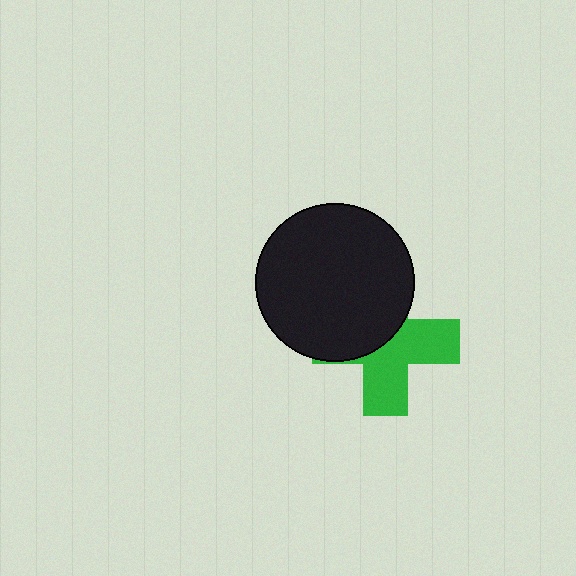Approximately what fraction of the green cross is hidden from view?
Roughly 49% of the green cross is hidden behind the black circle.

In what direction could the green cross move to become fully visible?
The green cross could move toward the lower-right. That would shift it out from behind the black circle entirely.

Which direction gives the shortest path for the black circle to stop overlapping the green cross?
Moving toward the upper-left gives the shortest separation.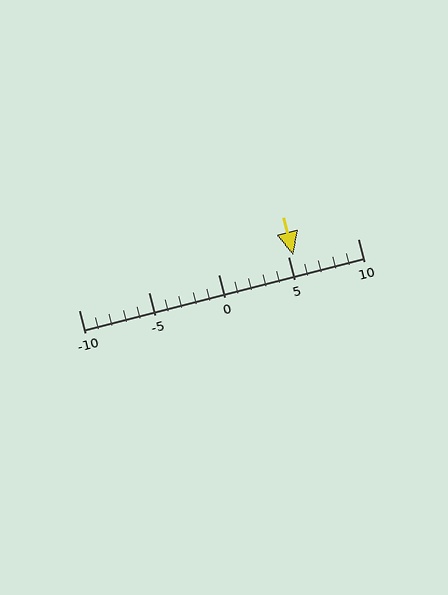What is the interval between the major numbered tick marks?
The major tick marks are spaced 5 units apart.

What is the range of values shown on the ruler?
The ruler shows values from -10 to 10.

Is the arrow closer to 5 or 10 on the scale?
The arrow is closer to 5.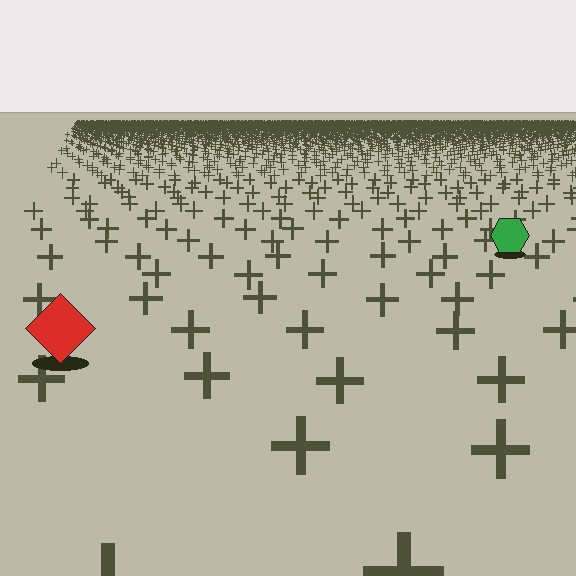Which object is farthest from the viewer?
The green hexagon is farthest from the viewer. It appears smaller and the ground texture around it is denser.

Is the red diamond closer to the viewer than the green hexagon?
Yes. The red diamond is closer — you can tell from the texture gradient: the ground texture is coarser near it.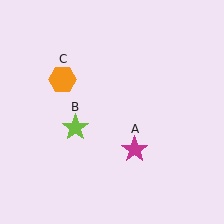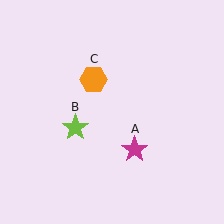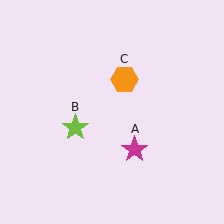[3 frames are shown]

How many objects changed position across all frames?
1 object changed position: orange hexagon (object C).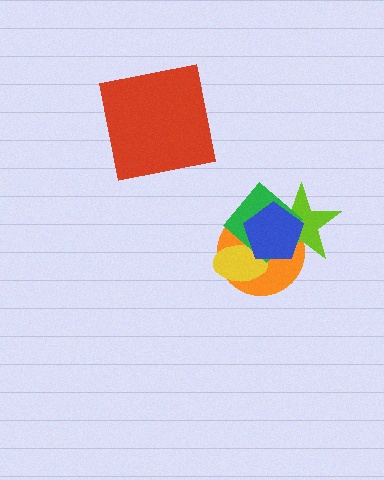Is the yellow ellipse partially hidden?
Yes, it is partially covered by another shape.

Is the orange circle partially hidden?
Yes, it is partially covered by another shape.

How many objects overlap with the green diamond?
4 objects overlap with the green diamond.